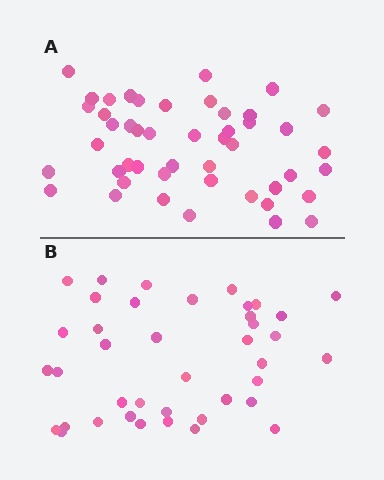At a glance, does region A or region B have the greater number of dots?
Region A (the top region) has more dots.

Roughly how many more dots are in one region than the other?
Region A has roughly 8 or so more dots than region B.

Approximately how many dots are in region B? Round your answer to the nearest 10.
About 40 dots.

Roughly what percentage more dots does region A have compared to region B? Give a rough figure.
About 20% more.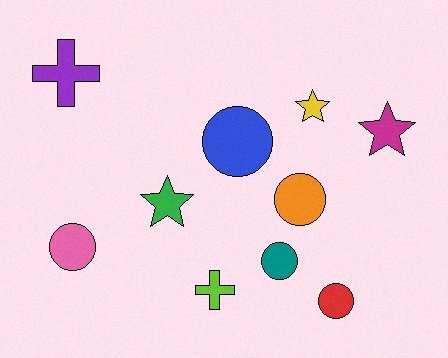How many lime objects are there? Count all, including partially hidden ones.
There is 1 lime object.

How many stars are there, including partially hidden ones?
There are 3 stars.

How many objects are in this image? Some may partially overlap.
There are 10 objects.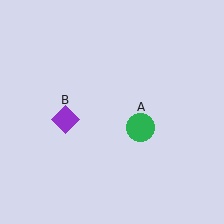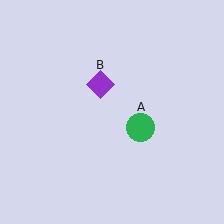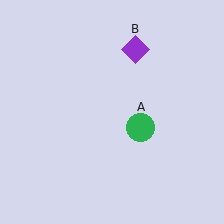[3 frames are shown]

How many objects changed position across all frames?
1 object changed position: purple diamond (object B).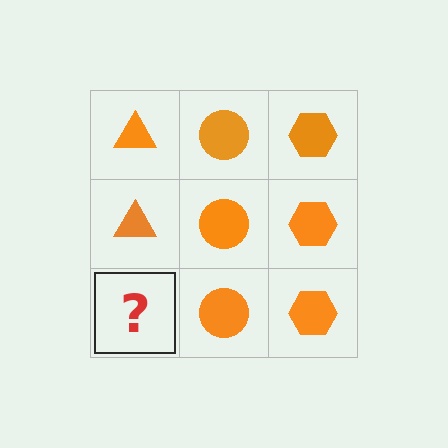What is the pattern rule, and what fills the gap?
The rule is that each column has a consistent shape. The gap should be filled with an orange triangle.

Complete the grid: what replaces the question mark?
The question mark should be replaced with an orange triangle.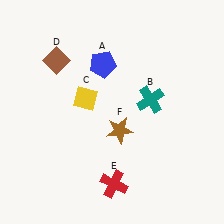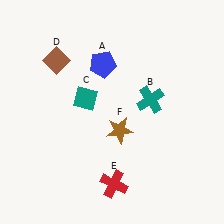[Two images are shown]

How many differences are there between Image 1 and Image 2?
There is 1 difference between the two images.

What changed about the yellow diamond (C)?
In Image 1, C is yellow. In Image 2, it changed to teal.